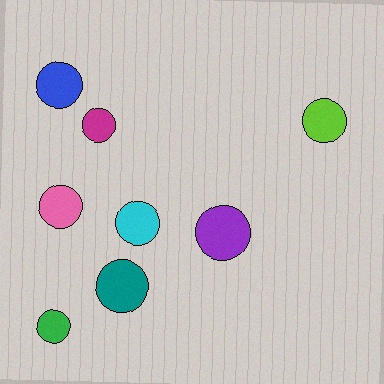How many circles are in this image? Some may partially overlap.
There are 8 circles.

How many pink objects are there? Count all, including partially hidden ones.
There is 1 pink object.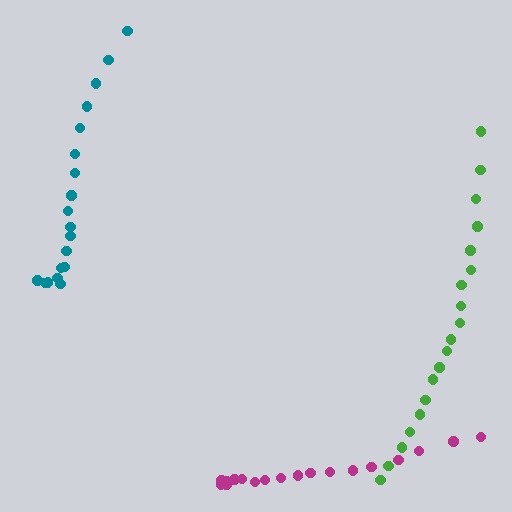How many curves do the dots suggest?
There are 3 distinct paths.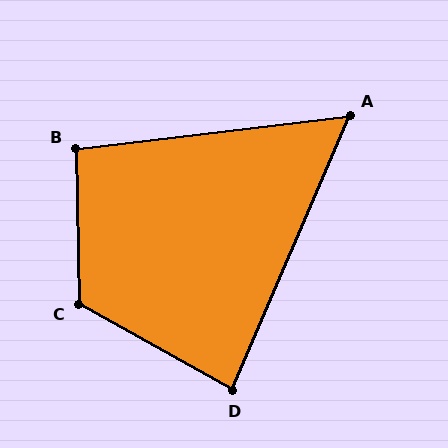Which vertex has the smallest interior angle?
A, at approximately 60 degrees.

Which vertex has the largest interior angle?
C, at approximately 120 degrees.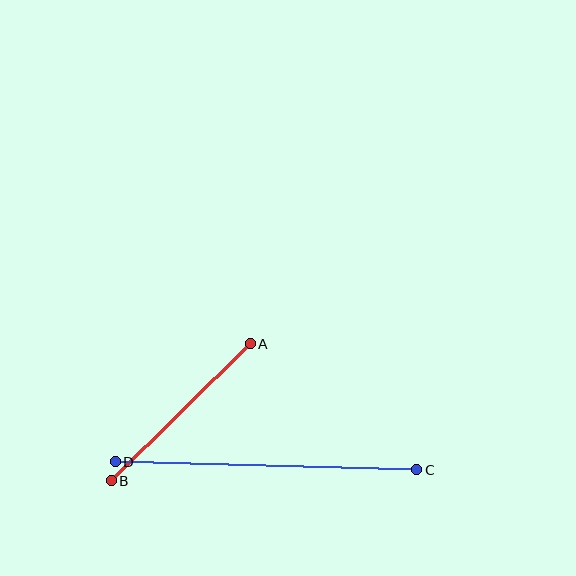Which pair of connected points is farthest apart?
Points C and D are farthest apart.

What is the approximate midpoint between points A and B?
The midpoint is at approximately (181, 412) pixels.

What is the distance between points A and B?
The distance is approximately 195 pixels.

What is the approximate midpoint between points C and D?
The midpoint is at approximately (266, 466) pixels.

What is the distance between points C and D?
The distance is approximately 302 pixels.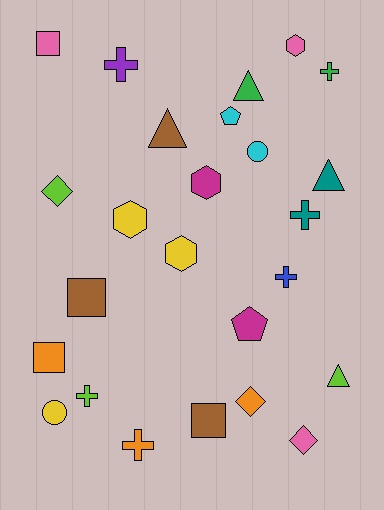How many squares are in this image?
There are 4 squares.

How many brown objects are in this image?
There are 3 brown objects.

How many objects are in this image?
There are 25 objects.